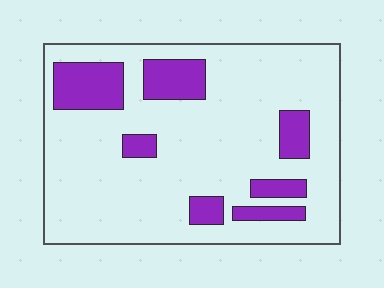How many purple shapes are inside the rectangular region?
7.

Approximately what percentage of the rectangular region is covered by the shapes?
Approximately 20%.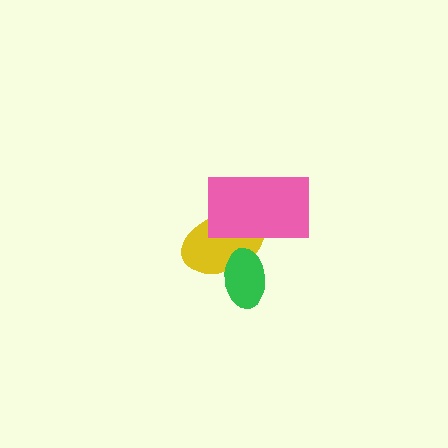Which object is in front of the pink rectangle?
The green ellipse is in front of the pink rectangle.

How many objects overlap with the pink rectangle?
2 objects overlap with the pink rectangle.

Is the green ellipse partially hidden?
No, no other shape covers it.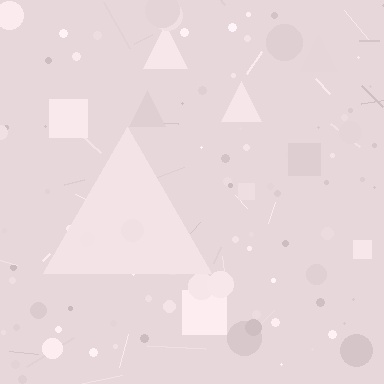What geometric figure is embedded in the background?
A triangle is embedded in the background.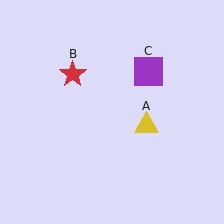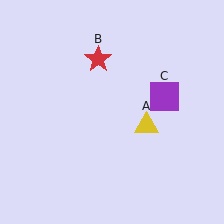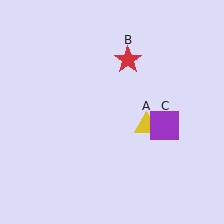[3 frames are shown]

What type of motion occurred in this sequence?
The red star (object B), purple square (object C) rotated clockwise around the center of the scene.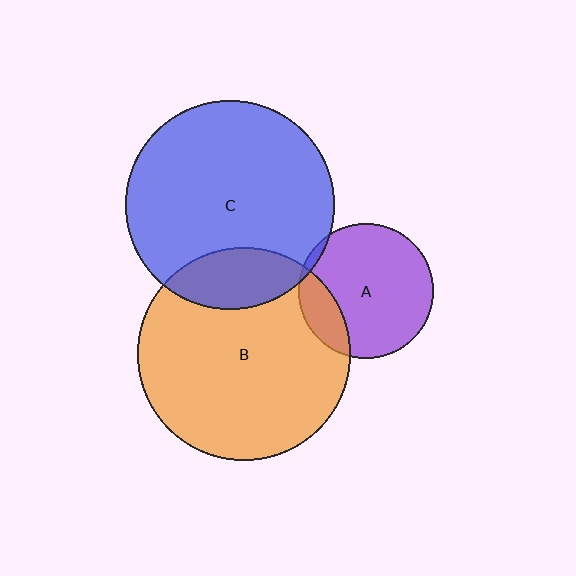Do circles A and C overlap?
Yes.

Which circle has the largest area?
Circle B (orange).